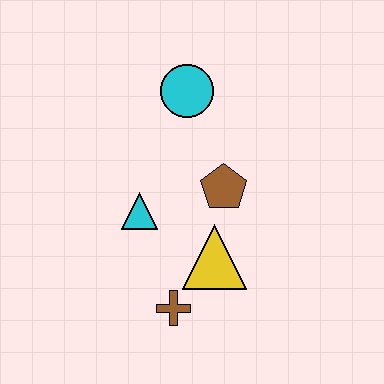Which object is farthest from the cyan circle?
The brown cross is farthest from the cyan circle.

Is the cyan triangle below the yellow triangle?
No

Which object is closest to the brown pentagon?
The yellow triangle is closest to the brown pentagon.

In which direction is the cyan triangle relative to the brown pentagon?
The cyan triangle is to the left of the brown pentagon.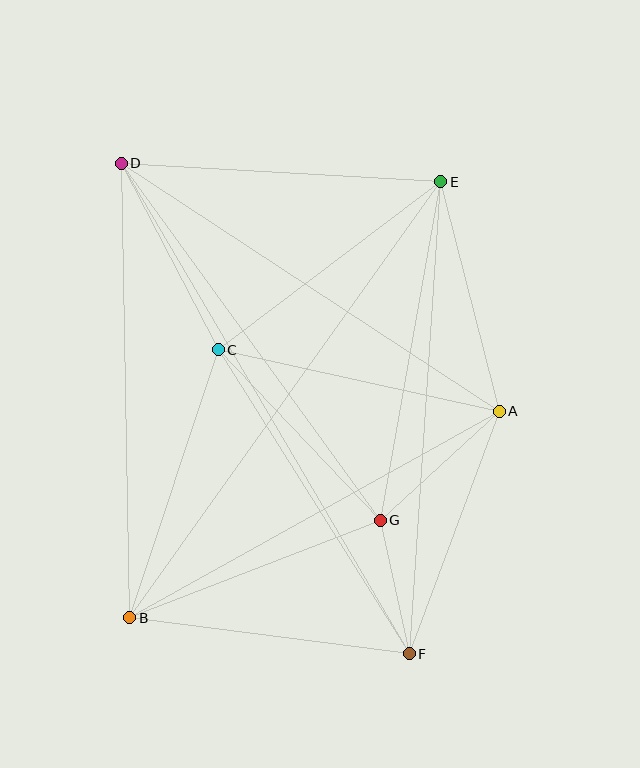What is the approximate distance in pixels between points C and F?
The distance between C and F is approximately 359 pixels.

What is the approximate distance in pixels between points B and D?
The distance between B and D is approximately 455 pixels.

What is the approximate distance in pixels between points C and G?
The distance between C and G is approximately 235 pixels.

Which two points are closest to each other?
Points F and G are closest to each other.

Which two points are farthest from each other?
Points D and F are farthest from each other.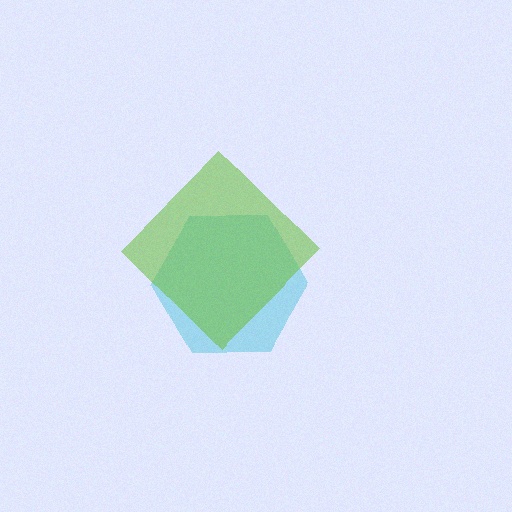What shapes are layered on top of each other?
The layered shapes are: a cyan hexagon, a lime diamond.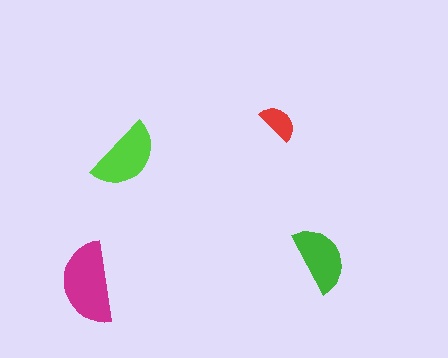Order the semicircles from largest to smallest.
the magenta one, the lime one, the green one, the red one.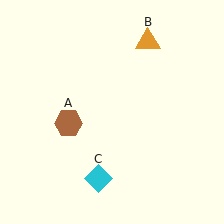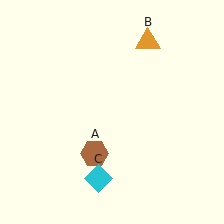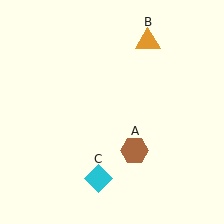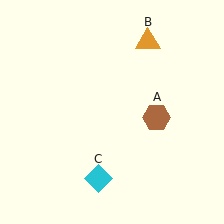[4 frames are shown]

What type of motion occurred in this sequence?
The brown hexagon (object A) rotated counterclockwise around the center of the scene.